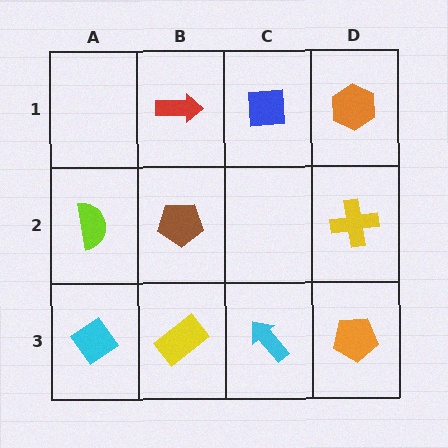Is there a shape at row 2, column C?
No, that cell is empty.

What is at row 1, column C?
A blue square.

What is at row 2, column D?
A yellow cross.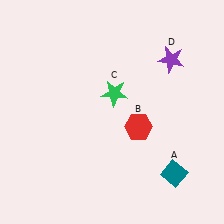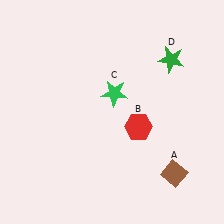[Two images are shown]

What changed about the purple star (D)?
In Image 1, D is purple. In Image 2, it changed to green.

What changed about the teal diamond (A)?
In Image 1, A is teal. In Image 2, it changed to brown.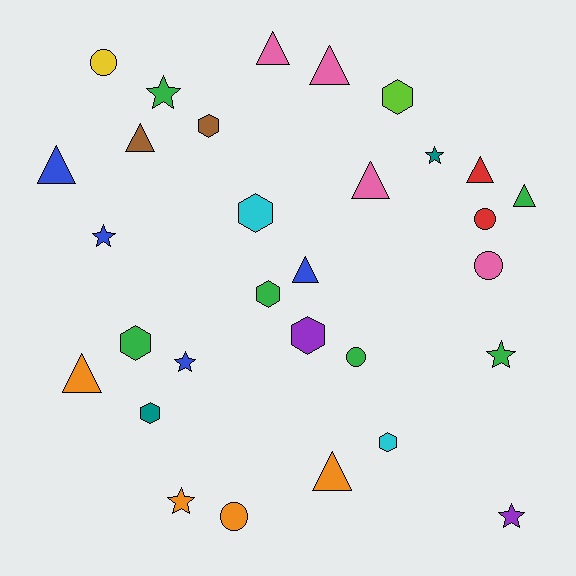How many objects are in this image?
There are 30 objects.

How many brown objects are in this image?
There are 2 brown objects.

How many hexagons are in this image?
There are 8 hexagons.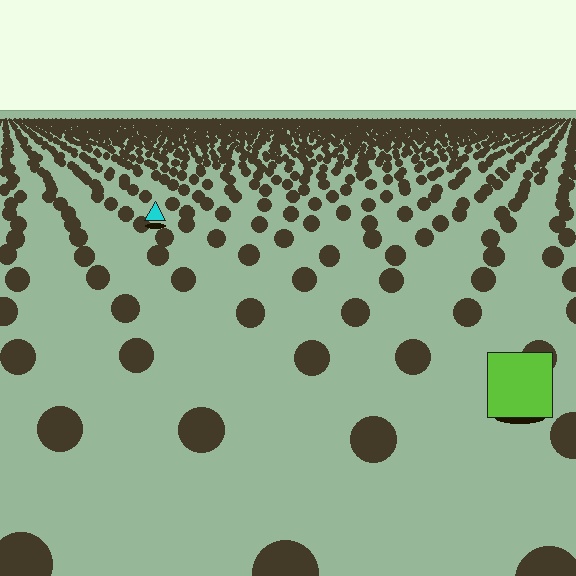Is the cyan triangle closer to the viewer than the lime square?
No. The lime square is closer — you can tell from the texture gradient: the ground texture is coarser near it.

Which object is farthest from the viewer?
The cyan triangle is farthest from the viewer. It appears smaller and the ground texture around it is denser.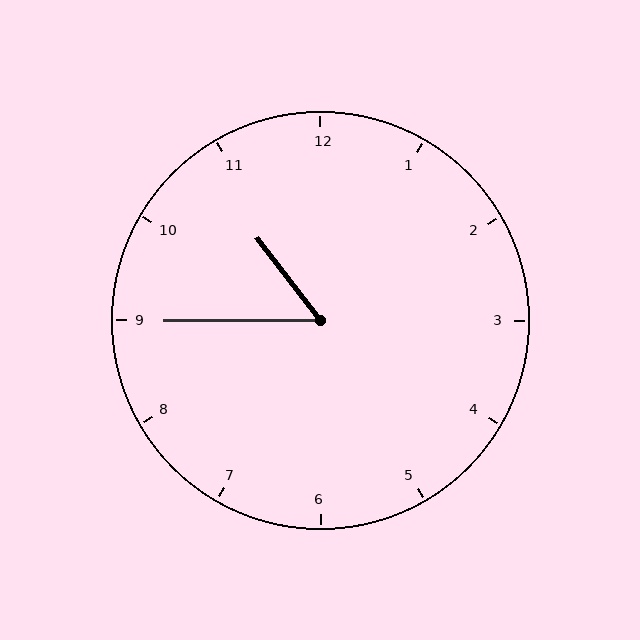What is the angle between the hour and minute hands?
Approximately 52 degrees.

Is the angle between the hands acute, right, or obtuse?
It is acute.